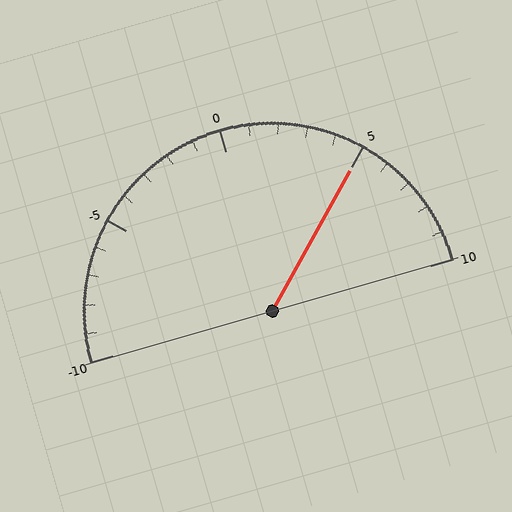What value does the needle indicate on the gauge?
The needle indicates approximately 5.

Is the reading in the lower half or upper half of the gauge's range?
The reading is in the upper half of the range (-10 to 10).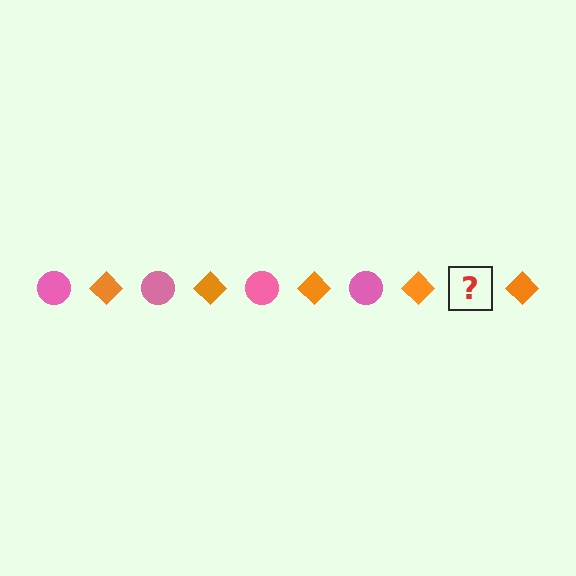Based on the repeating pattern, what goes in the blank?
The blank should be a pink circle.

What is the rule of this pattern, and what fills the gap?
The rule is that the pattern alternates between pink circle and orange diamond. The gap should be filled with a pink circle.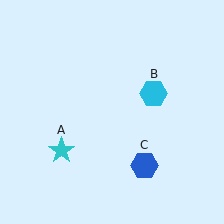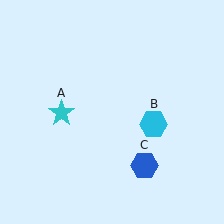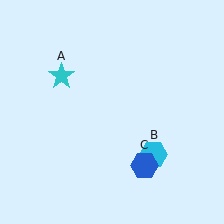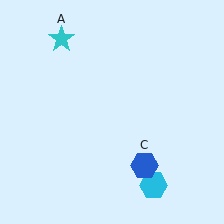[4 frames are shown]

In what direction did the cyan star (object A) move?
The cyan star (object A) moved up.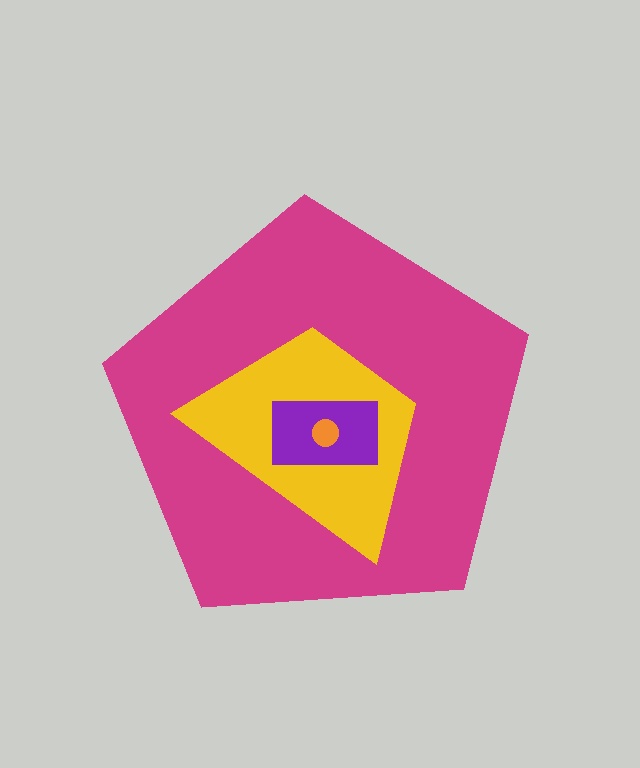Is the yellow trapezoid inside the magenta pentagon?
Yes.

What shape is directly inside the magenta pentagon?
The yellow trapezoid.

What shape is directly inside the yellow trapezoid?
The purple rectangle.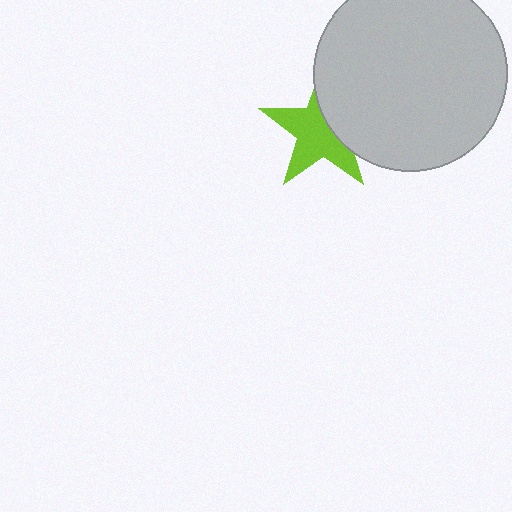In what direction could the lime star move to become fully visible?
The lime star could move left. That would shift it out from behind the light gray circle entirely.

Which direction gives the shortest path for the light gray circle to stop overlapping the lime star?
Moving right gives the shortest separation.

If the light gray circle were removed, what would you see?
You would see the complete lime star.